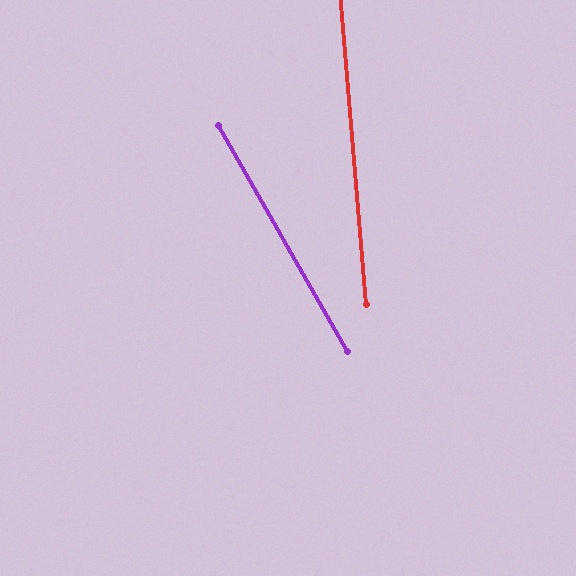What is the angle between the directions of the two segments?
Approximately 25 degrees.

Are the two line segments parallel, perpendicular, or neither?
Neither parallel nor perpendicular — they differ by about 25°.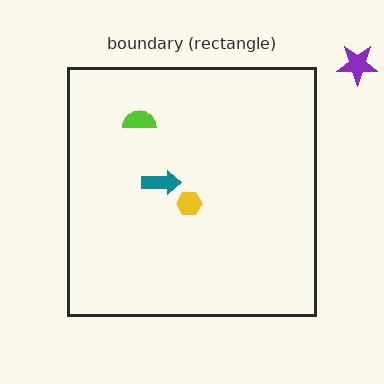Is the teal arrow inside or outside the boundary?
Inside.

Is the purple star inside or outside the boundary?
Outside.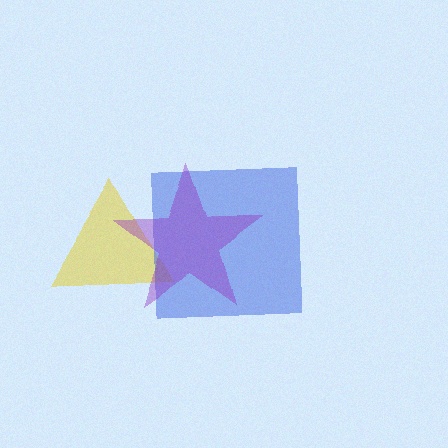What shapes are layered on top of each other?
The layered shapes are: a yellow triangle, a blue square, a purple star.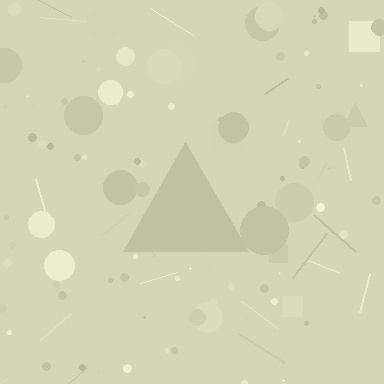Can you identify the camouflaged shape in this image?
The camouflaged shape is a triangle.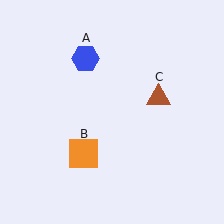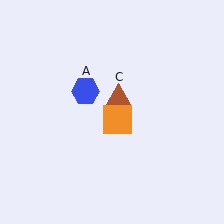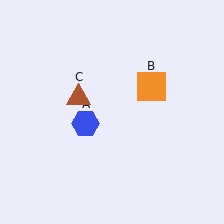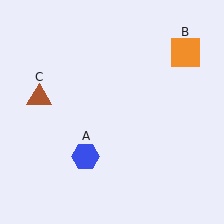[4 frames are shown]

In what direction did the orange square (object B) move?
The orange square (object B) moved up and to the right.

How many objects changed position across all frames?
3 objects changed position: blue hexagon (object A), orange square (object B), brown triangle (object C).